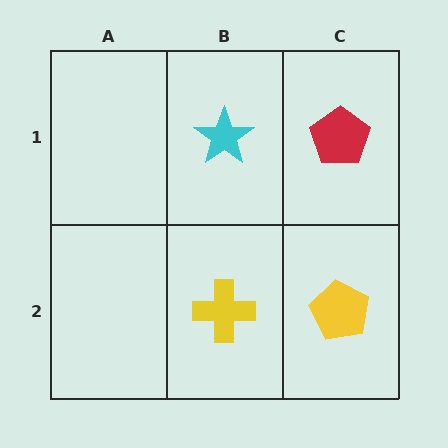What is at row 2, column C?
A yellow pentagon.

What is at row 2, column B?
A yellow cross.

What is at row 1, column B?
A cyan star.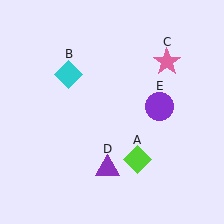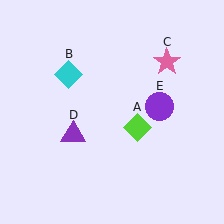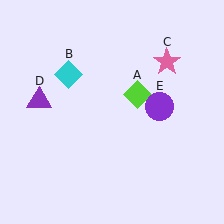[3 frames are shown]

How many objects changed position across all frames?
2 objects changed position: lime diamond (object A), purple triangle (object D).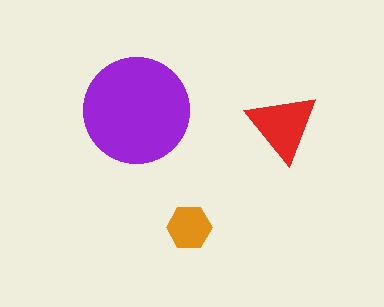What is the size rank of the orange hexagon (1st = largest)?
3rd.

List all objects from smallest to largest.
The orange hexagon, the red triangle, the purple circle.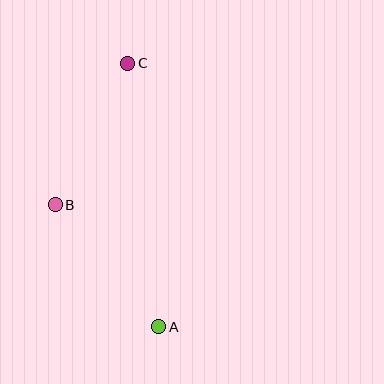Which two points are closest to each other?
Points B and C are closest to each other.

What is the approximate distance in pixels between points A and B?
The distance between A and B is approximately 160 pixels.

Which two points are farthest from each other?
Points A and C are farthest from each other.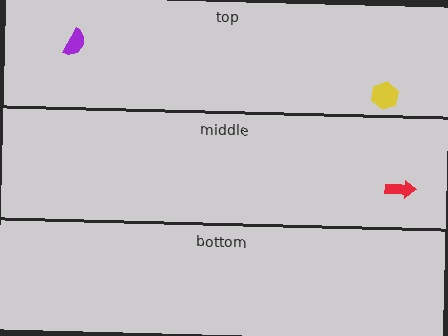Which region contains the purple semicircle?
The top region.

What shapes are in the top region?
The purple semicircle, the yellow hexagon.